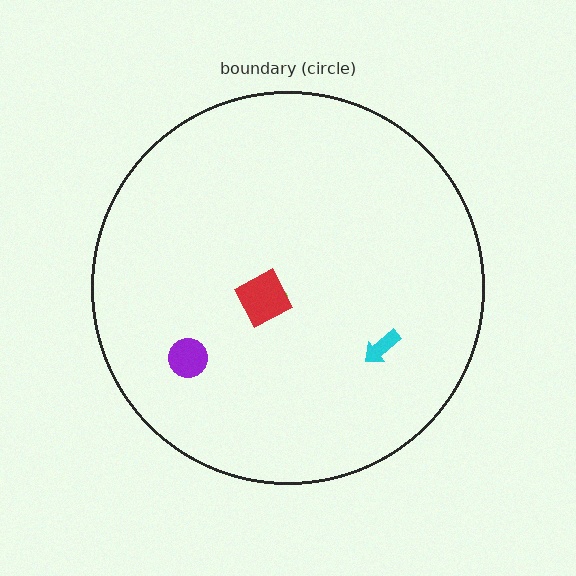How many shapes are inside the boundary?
4 inside, 0 outside.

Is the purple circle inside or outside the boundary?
Inside.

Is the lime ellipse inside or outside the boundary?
Inside.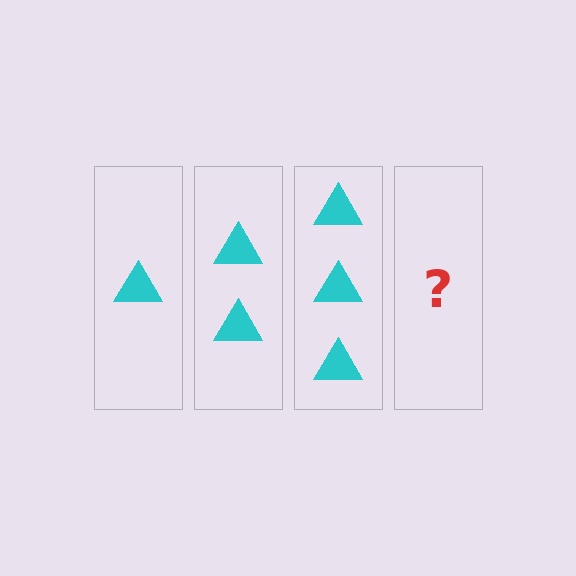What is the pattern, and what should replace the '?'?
The pattern is that each step adds one more triangle. The '?' should be 4 triangles.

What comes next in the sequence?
The next element should be 4 triangles.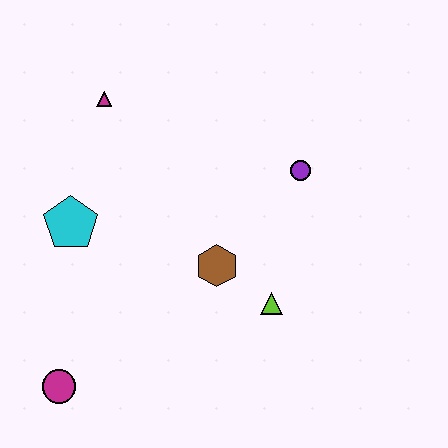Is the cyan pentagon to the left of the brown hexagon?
Yes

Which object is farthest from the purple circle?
The magenta circle is farthest from the purple circle.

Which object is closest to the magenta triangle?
The cyan pentagon is closest to the magenta triangle.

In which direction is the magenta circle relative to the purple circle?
The magenta circle is to the left of the purple circle.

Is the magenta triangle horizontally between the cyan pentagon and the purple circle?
Yes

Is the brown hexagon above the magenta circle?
Yes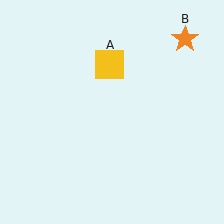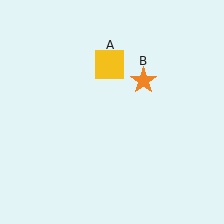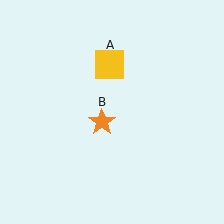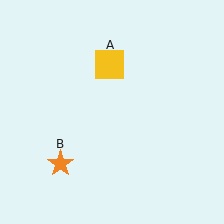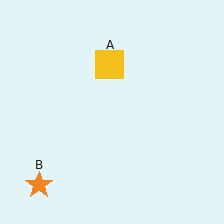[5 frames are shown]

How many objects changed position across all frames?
1 object changed position: orange star (object B).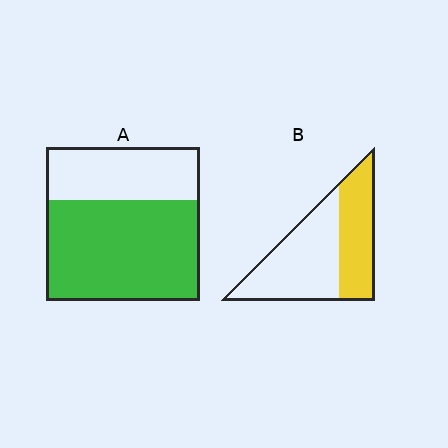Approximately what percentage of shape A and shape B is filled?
A is approximately 65% and B is approximately 40%.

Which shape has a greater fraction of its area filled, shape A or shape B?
Shape A.